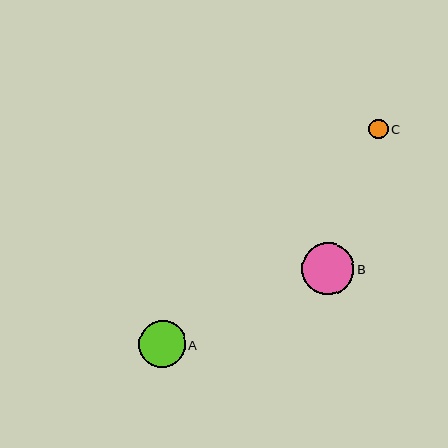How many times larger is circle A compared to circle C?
Circle A is approximately 2.4 times the size of circle C.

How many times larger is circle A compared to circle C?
Circle A is approximately 2.4 times the size of circle C.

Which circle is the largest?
Circle B is the largest with a size of approximately 52 pixels.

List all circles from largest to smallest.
From largest to smallest: B, A, C.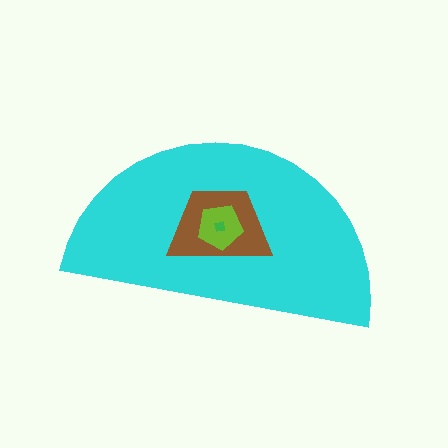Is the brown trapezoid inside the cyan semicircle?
Yes.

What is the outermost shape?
The cyan semicircle.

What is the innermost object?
The green square.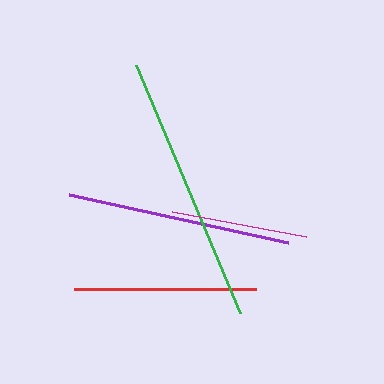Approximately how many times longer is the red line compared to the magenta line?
The red line is approximately 1.3 times the length of the magenta line.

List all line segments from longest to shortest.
From longest to shortest: green, purple, red, magenta.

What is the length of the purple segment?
The purple segment is approximately 225 pixels long.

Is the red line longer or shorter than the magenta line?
The red line is longer than the magenta line.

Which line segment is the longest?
The green line is the longest at approximately 270 pixels.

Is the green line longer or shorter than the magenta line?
The green line is longer than the magenta line.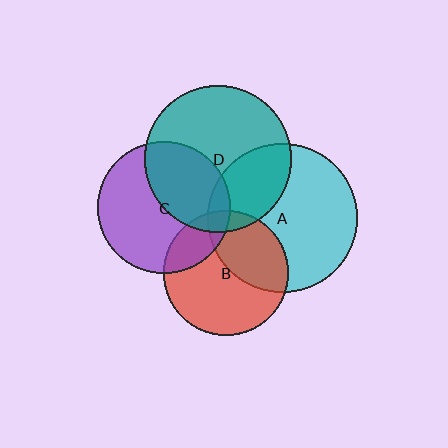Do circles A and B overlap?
Yes.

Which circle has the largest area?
Circle A (cyan).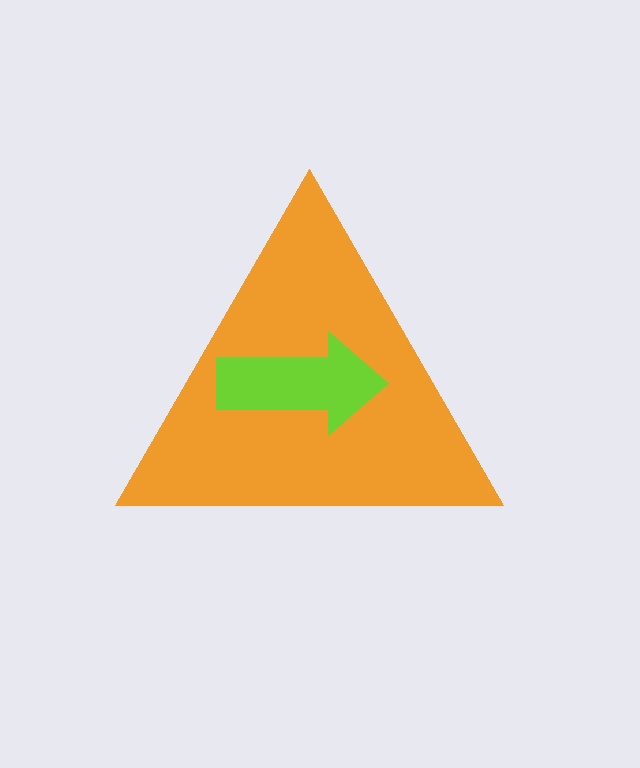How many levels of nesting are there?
2.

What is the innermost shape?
The lime arrow.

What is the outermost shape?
The orange triangle.